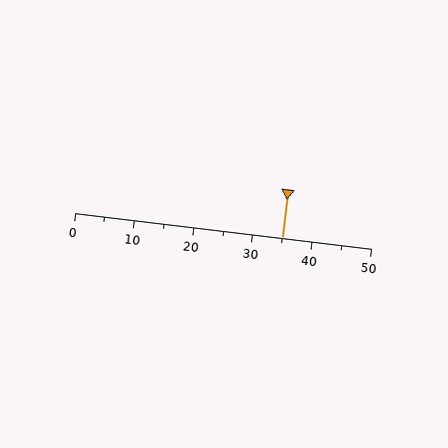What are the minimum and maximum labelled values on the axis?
The axis runs from 0 to 50.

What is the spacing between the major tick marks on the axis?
The major ticks are spaced 10 apart.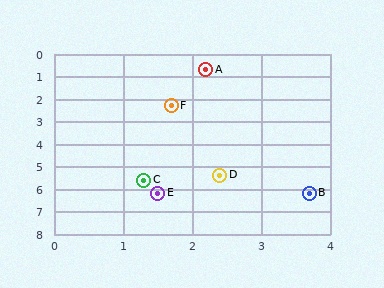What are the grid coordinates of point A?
Point A is at approximately (2.2, 0.7).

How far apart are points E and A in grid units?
Points E and A are about 5.5 grid units apart.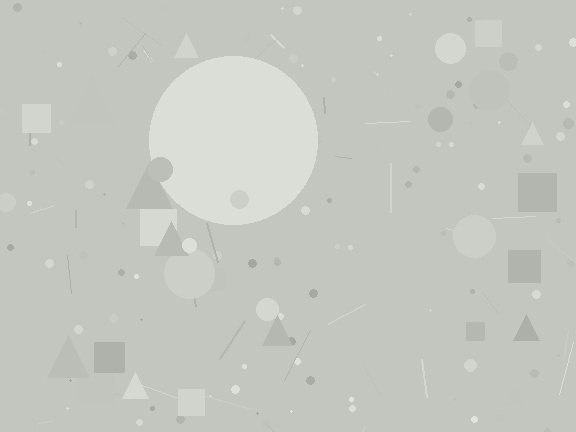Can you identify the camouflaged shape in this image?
The camouflaged shape is a circle.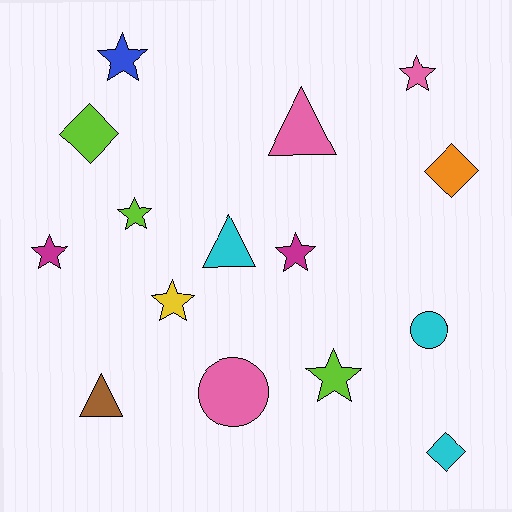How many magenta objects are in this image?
There are 2 magenta objects.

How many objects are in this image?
There are 15 objects.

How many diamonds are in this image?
There are 3 diamonds.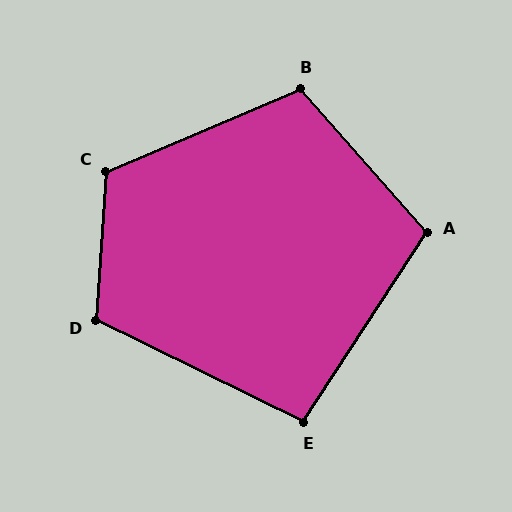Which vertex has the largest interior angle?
C, at approximately 117 degrees.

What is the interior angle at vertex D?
Approximately 112 degrees (obtuse).